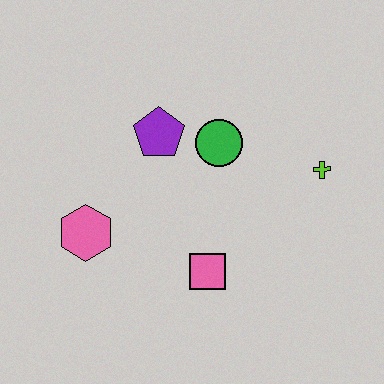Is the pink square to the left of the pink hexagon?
No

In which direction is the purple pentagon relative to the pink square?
The purple pentagon is above the pink square.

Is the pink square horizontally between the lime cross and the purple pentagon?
Yes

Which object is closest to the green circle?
The purple pentagon is closest to the green circle.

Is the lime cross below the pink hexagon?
No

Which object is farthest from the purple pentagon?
The lime cross is farthest from the purple pentagon.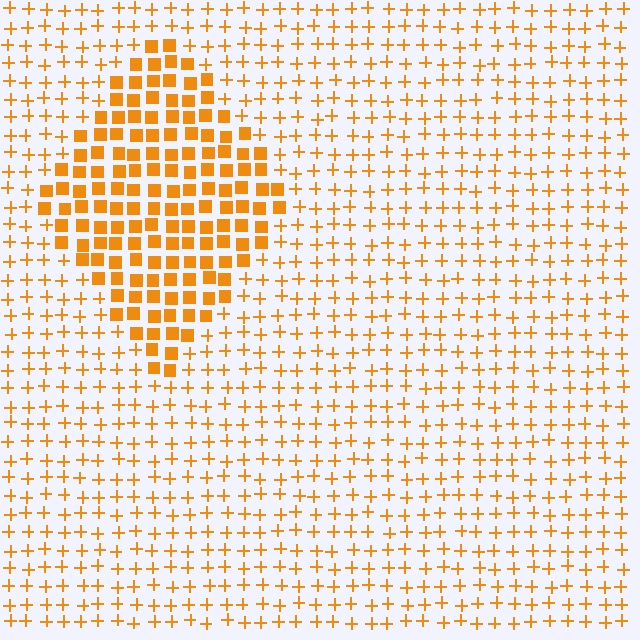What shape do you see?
I see a diamond.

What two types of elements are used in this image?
The image uses squares inside the diamond region and plus signs outside it.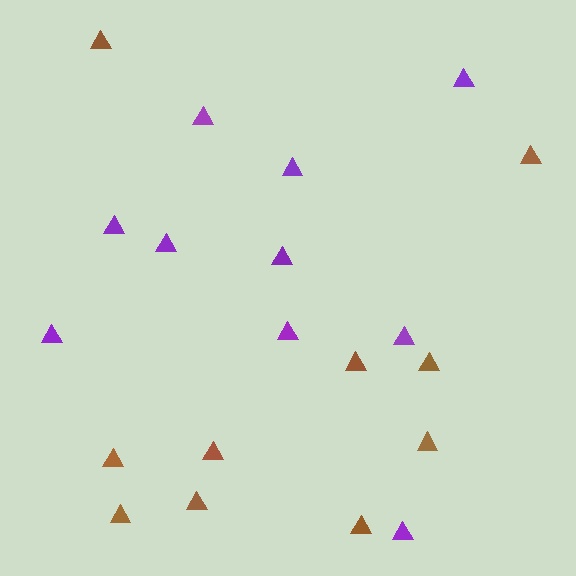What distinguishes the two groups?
There are 2 groups: one group of purple triangles (10) and one group of brown triangles (10).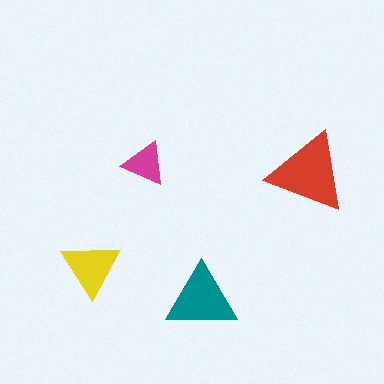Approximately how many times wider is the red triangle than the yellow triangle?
About 1.5 times wider.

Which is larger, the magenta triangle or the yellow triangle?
The yellow one.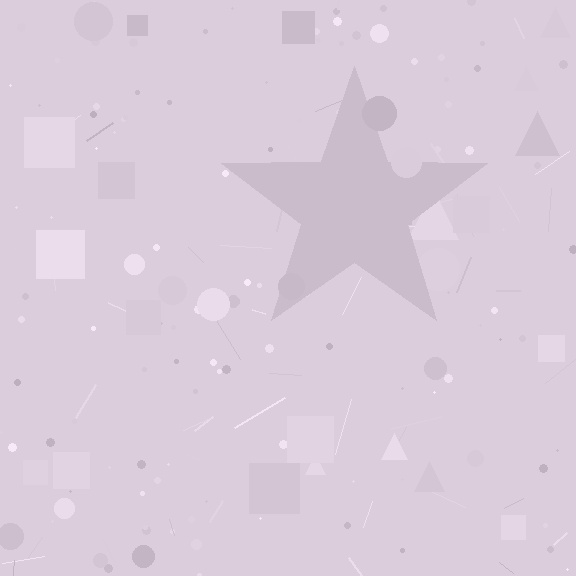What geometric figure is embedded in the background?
A star is embedded in the background.